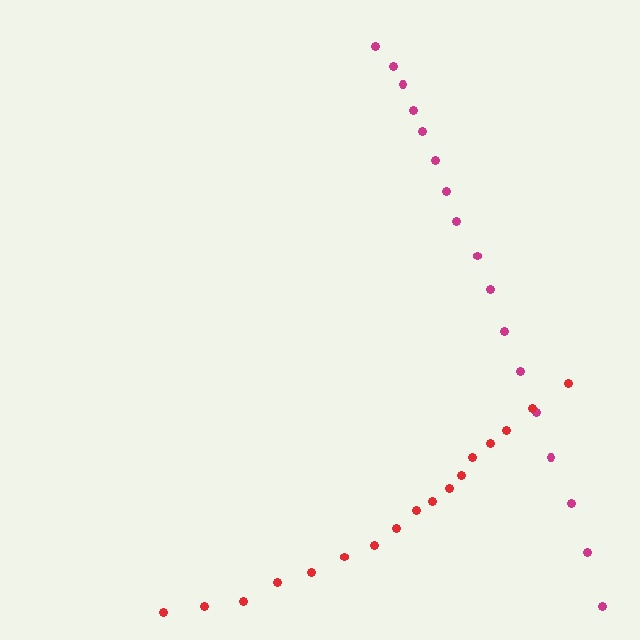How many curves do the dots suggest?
There are 2 distinct paths.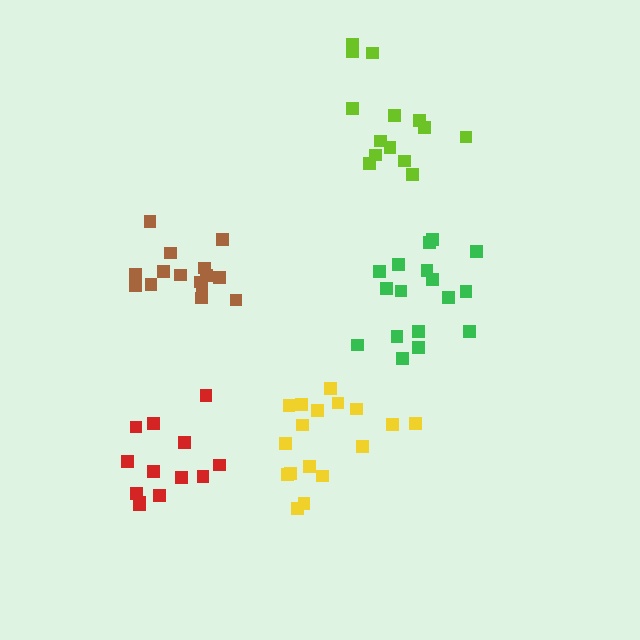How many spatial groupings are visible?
There are 5 spatial groupings.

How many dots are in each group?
Group 1: 17 dots, Group 2: 15 dots, Group 3: 17 dots, Group 4: 14 dots, Group 5: 13 dots (76 total).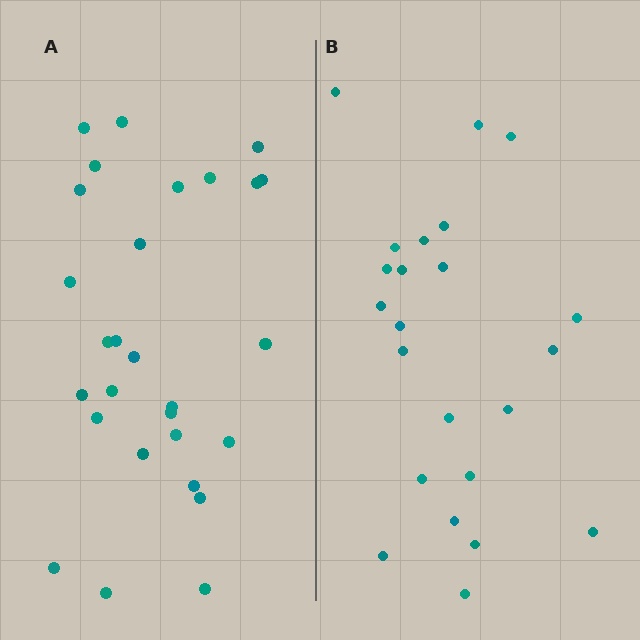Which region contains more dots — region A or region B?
Region A (the left region) has more dots.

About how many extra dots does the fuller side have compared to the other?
Region A has about 5 more dots than region B.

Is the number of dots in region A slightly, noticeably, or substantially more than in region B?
Region A has only slightly more — the two regions are fairly close. The ratio is roughly 1.2 to 1.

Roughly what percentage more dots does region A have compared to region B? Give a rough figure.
About 20% more.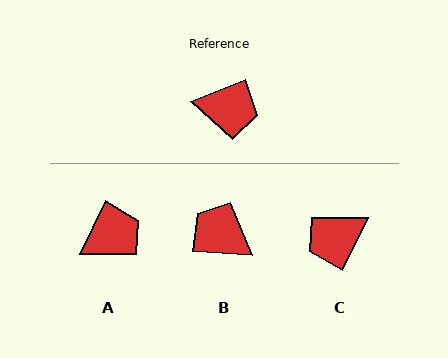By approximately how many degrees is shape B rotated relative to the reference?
Approximately 155 degrees counter-clockwise.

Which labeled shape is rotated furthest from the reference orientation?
B, about 155 degrees away.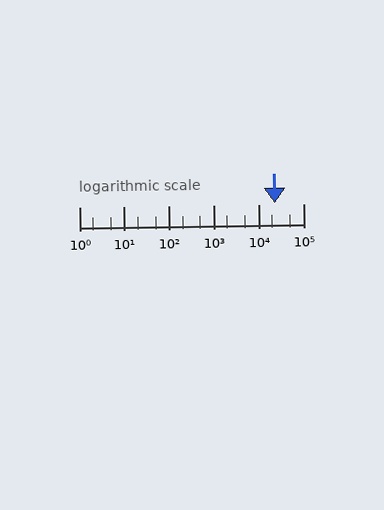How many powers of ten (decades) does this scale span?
The scale spans 5 decades, from 1 to 100000.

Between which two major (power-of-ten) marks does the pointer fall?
The pointer is between 10000 and 100000.